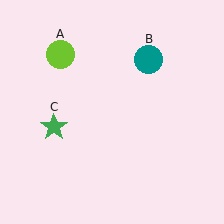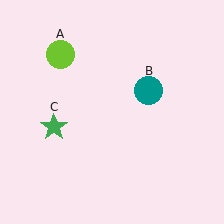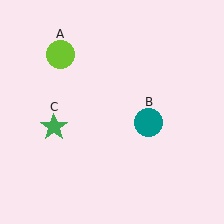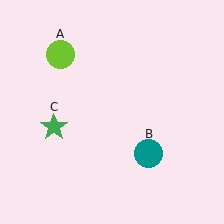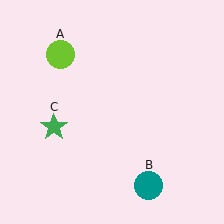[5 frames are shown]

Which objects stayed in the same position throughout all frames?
Lime circle (object A) and green star (object C) remained stationary.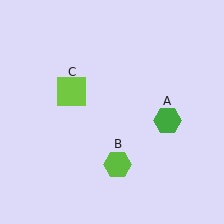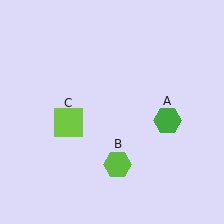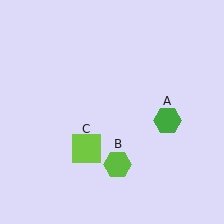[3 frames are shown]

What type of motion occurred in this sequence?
The lime square (object C) rotated counterclockwise around the center of the scene.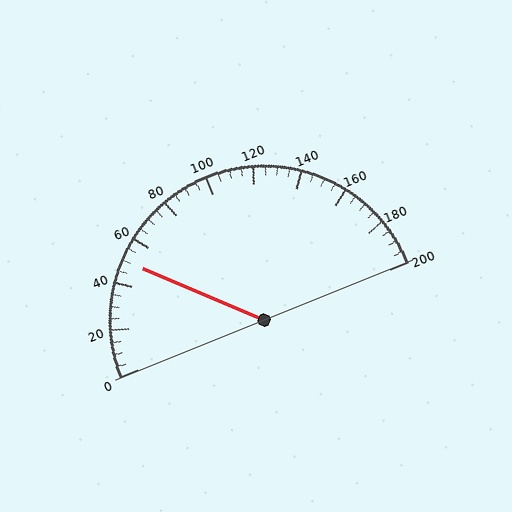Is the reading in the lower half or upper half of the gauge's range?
The reading is in the lower half of the range (0 to 200).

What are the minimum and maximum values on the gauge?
The gauge ranges from 0 to 200.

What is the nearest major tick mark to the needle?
The nearest major tick mark is 40.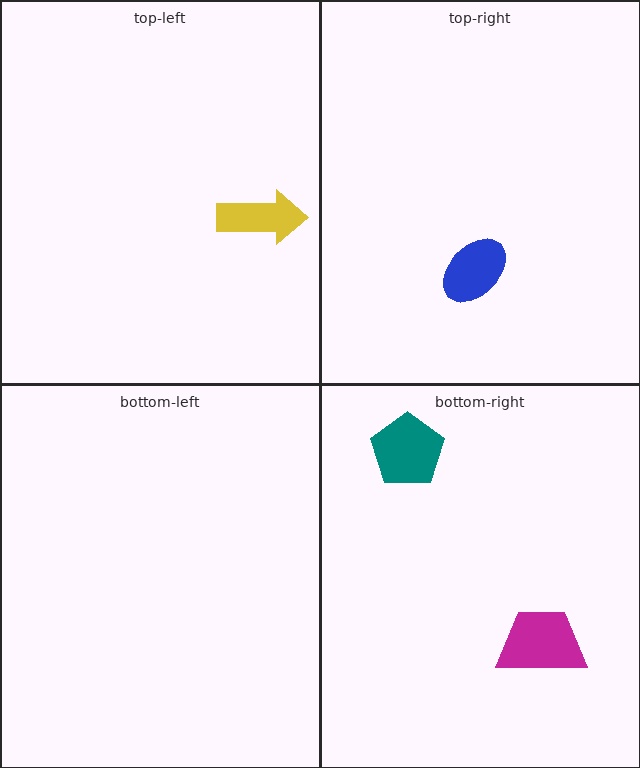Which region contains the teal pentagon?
The bottom-right region.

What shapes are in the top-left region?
The yellow arrow.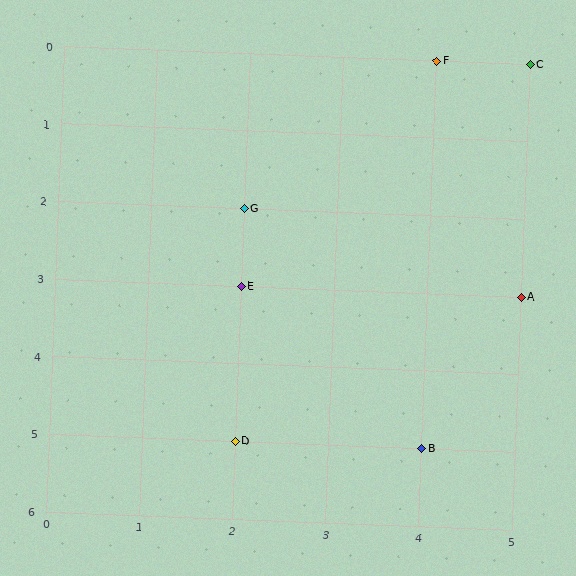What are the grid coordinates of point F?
Point F is at grid coordinates (4, 0).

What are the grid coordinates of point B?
Point B is at grid coordinates (4, 5).